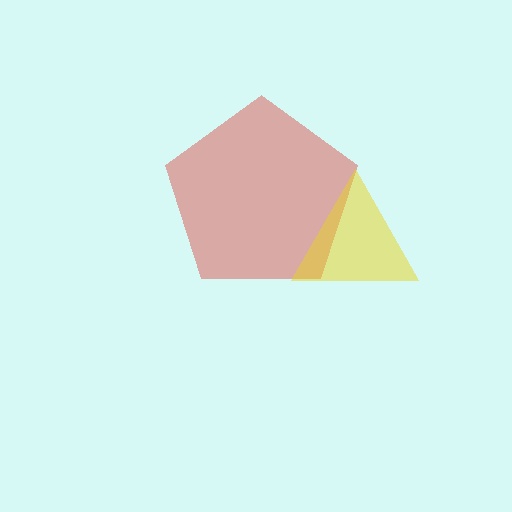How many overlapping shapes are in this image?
There are 2 overlapping shapes in the image.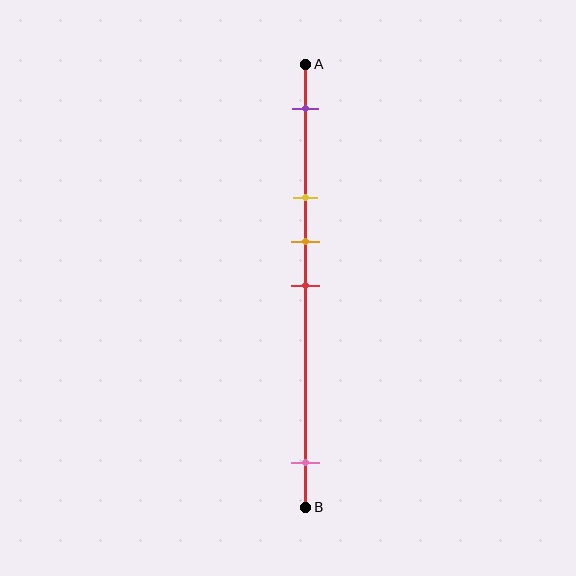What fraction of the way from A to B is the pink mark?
The pink mark is approximately 90% (0.9) of the way from A to B.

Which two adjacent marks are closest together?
The orange and red marks are the closest adjacent pair.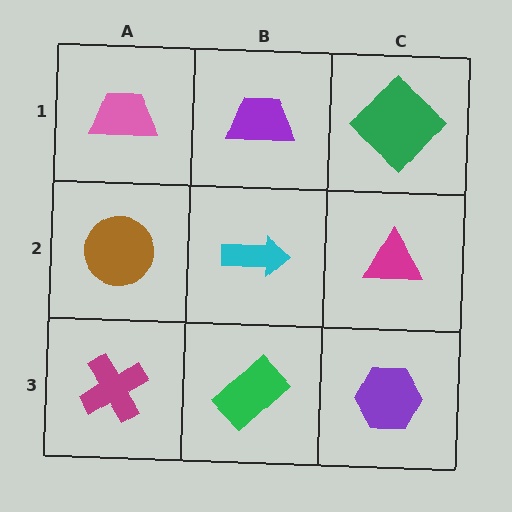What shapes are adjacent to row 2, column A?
A pink trapezoid (row 1, column A), a magenta cross (row 3, column A), a cyan arrow (row 2, column B).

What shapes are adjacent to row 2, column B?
A purple trapezoid (row 1, column B), a green rectangle (row 3, column B), a brown circle (row 2, column A), a magenta triangle (row 2, column C).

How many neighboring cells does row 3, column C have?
2.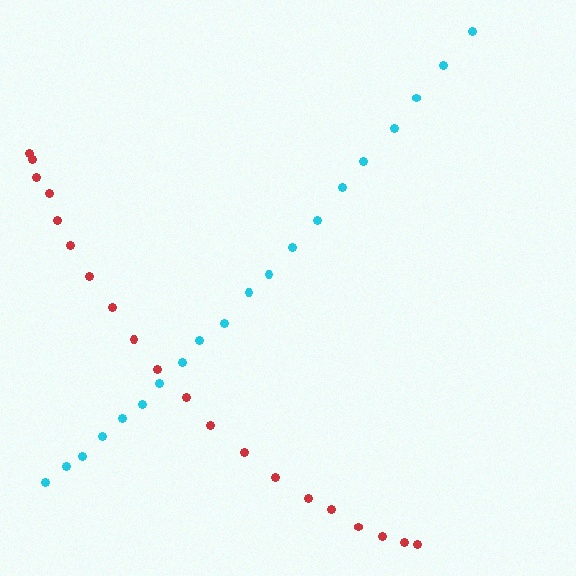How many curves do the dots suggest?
There are 2 distinct paths.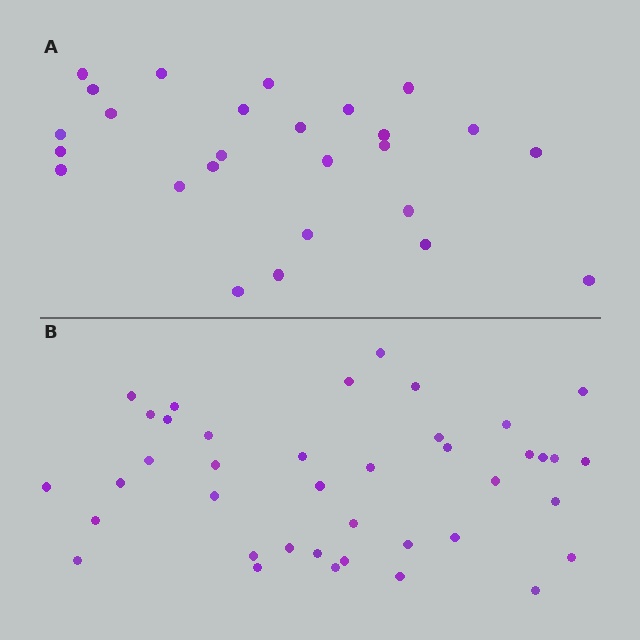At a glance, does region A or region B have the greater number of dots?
Region B (the bottom region) has more dots.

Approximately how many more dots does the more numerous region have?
Region B has approximately 15 more dots than region A.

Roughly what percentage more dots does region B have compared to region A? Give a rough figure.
About 55% more.